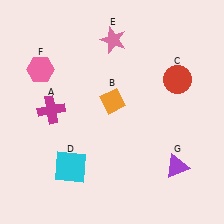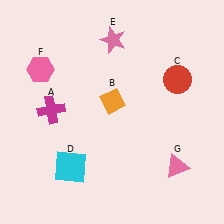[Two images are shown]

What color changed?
The triangle (G) changed from purple in Image 1 to pink in Image 2.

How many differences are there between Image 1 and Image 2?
There is 1 difference between the two images.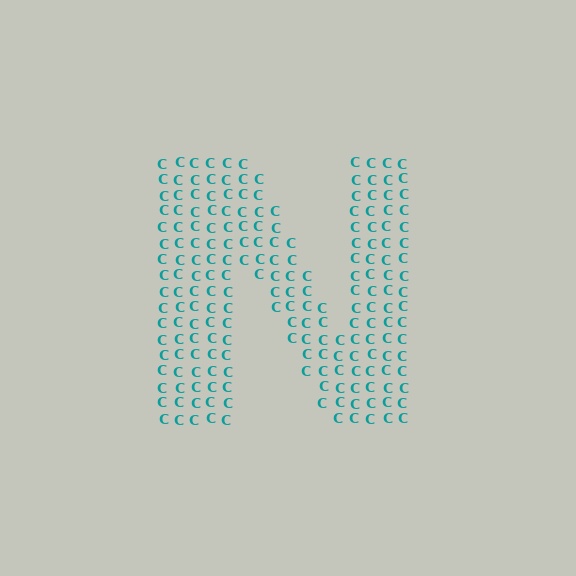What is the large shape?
The large shape is the letter N.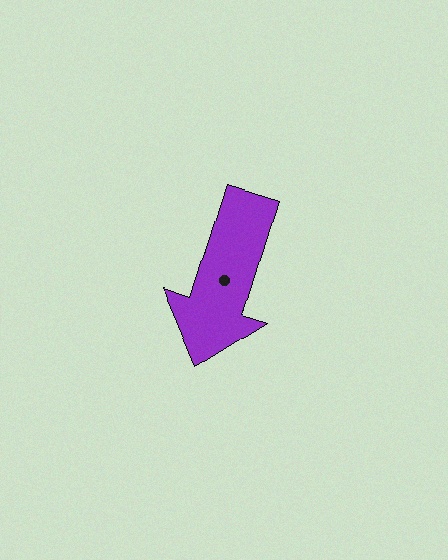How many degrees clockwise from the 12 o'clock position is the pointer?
Approximately 197 degrees.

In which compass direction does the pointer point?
South.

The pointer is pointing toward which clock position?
Roughly 7 o'clock.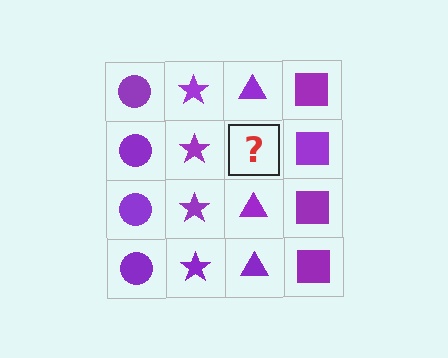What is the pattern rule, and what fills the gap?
The rule is that each column has a consistent shape. The gap should be filled with a purple triangle.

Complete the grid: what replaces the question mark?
The question mark should be replaced with a purple triangle.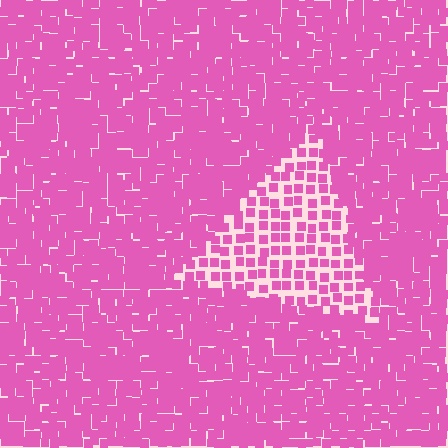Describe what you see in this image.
The image contains small pink elements arranged at two different densities. A triangle-shaped region is visible where the elements are less densely packed than the surrounding area.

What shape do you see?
I see a triangle.